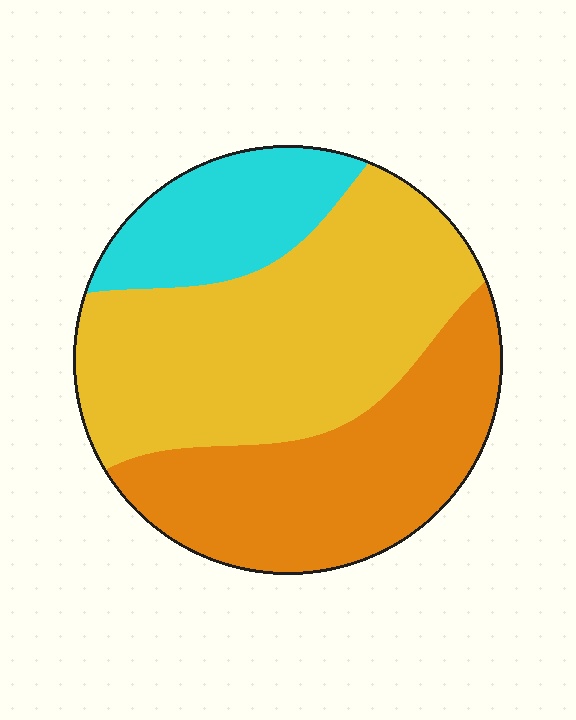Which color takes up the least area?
Cyan, at roughly 15%.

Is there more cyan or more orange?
Orange.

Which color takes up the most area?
Yellow, at roughly 50%.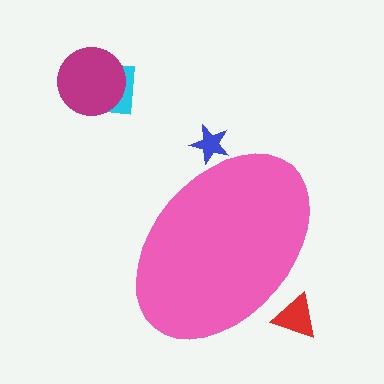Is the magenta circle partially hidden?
No, the magenta circle is fully visible.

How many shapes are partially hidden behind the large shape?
2 shapes are partially hidden.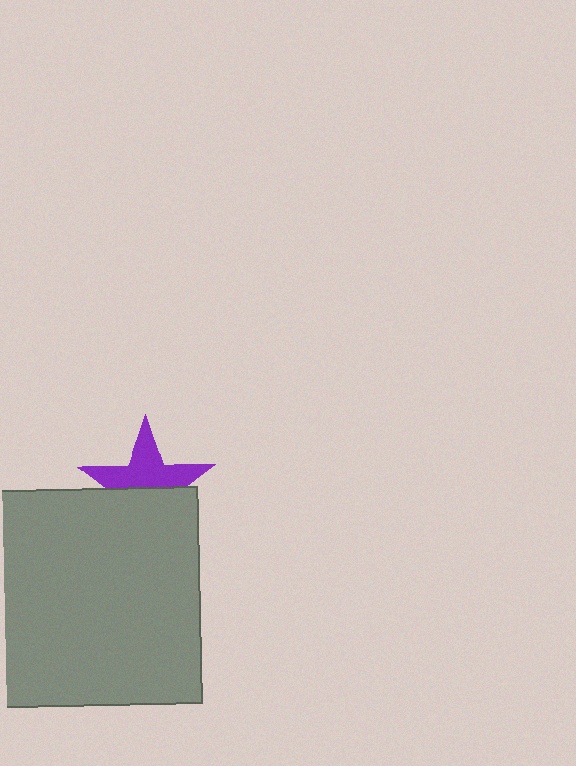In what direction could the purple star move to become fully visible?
The purple star could move up. That would shift it out from behind the gray square entirely.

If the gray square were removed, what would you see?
You would see the complete purple star.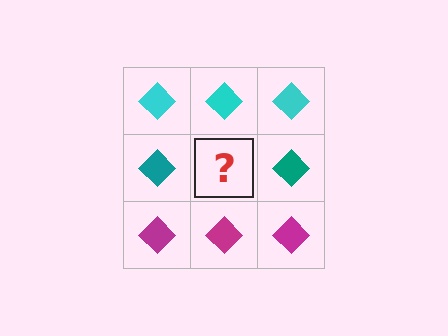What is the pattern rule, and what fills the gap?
The rule is that each row has a consistent color. The gap should be filled with a teal diamond.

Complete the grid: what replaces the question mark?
The question mark should be replaced with a teal diamond.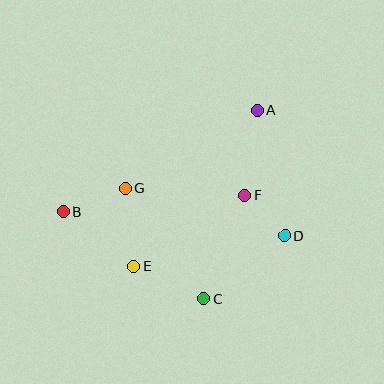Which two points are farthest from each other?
Points B and D are farthest from each other.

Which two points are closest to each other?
Points D and F are closest to each other.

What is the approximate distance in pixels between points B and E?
The distance between B and E is approximately 90 pixels.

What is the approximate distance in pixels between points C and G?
The distance between C and G is approximately 135 pixels.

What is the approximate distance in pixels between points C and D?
The distance between C and D is approximately 103 pixels.